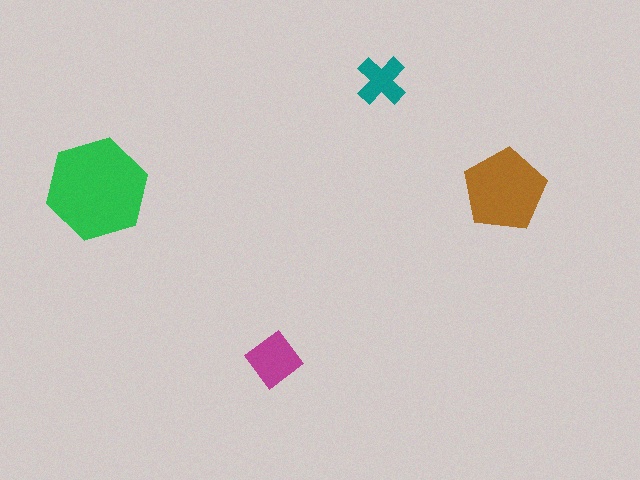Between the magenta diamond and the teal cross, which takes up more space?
The magenta diamond.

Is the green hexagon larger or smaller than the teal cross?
Larger.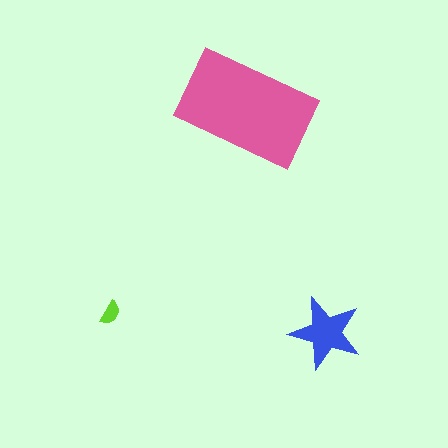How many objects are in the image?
There are 3 objects in the image.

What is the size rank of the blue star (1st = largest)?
2nd.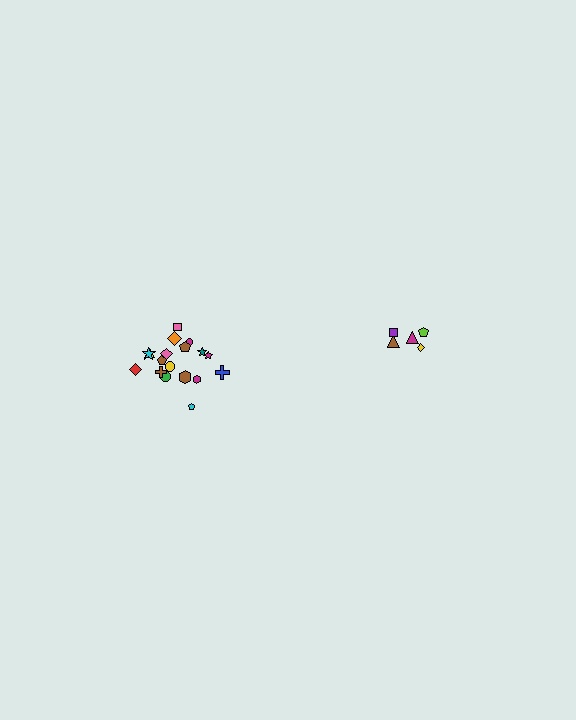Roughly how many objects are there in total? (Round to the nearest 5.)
Roughly 25 objects in total.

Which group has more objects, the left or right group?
The left group.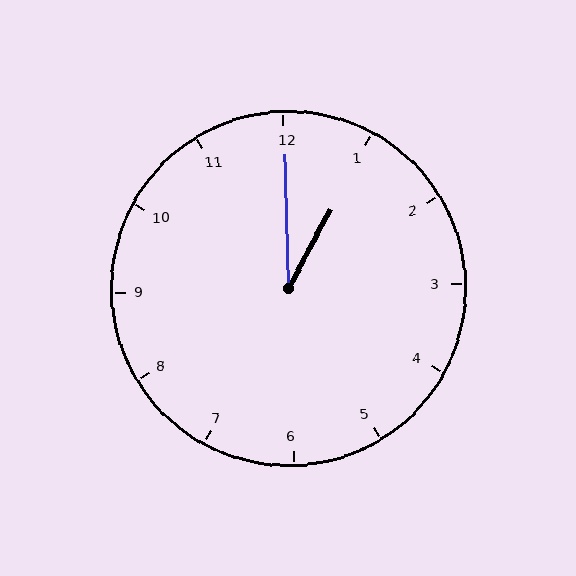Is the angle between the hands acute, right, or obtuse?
It is acute.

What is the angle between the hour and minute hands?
Approximately 30 degrees.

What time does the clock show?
1:00.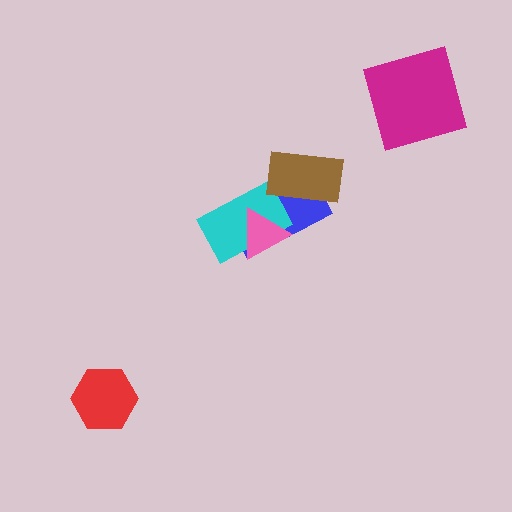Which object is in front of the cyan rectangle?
The pink triangle is in front of the cyan rectangle.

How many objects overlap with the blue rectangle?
3 objects overlap with the blue rectangle.